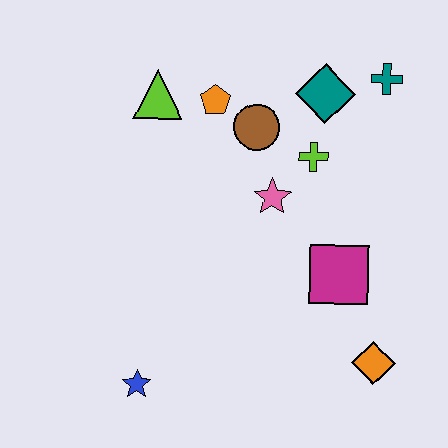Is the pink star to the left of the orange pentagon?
No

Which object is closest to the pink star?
The lime cross is closest to the pink star.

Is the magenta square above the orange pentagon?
No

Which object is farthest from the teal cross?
The blue star is farthest from the teal cross.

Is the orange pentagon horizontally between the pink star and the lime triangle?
Yes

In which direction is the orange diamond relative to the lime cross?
The orange diamond is below the lime cross.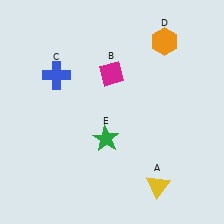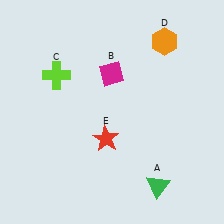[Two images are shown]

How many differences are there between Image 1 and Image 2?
There are 3 differences between the two images.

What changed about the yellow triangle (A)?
In Image 1, A is yellow. In Image 2, it changed to green.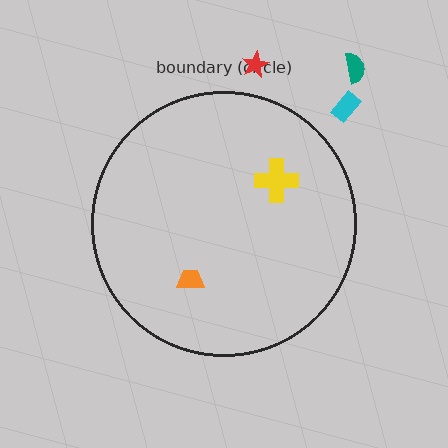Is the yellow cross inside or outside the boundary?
Inside.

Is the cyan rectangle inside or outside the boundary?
Outside.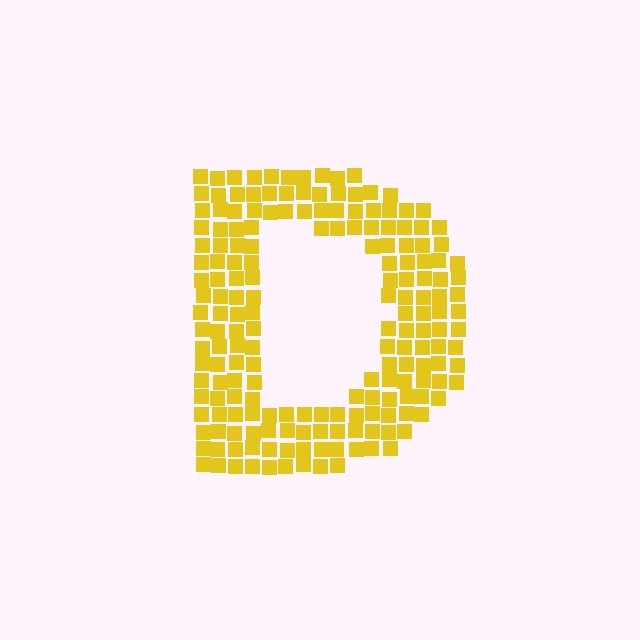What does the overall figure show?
The overall figure shows the letter D.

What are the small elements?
The small elements are squares.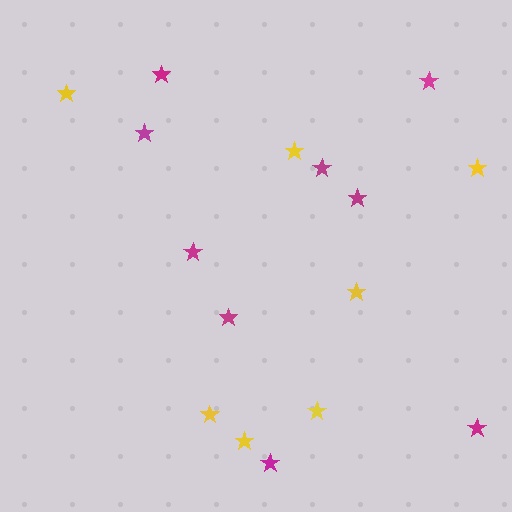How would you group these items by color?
There are 2 groups: one group of yellow stars (7) and one group of magenta stars (9).